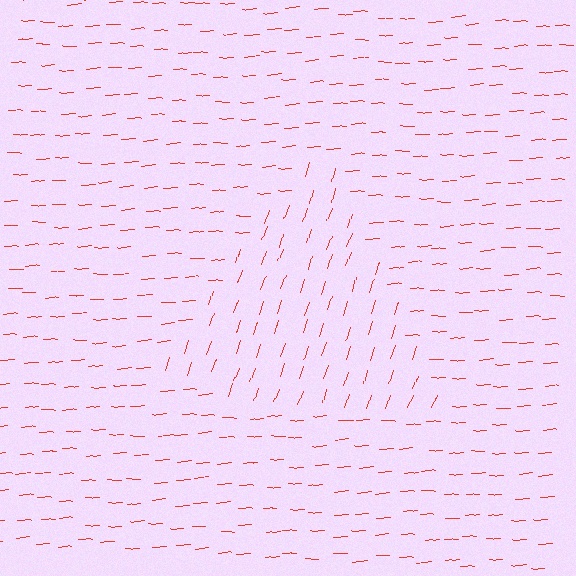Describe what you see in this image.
The image is filled with small red line segments. A triangle region in the image has lines oriented differently from the surrounding lines, creating a visible texture boundary.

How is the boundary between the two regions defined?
The boundary is defined purely by a change in line orientation (approximately 67 degrees difference). All lines are the same color and thickness.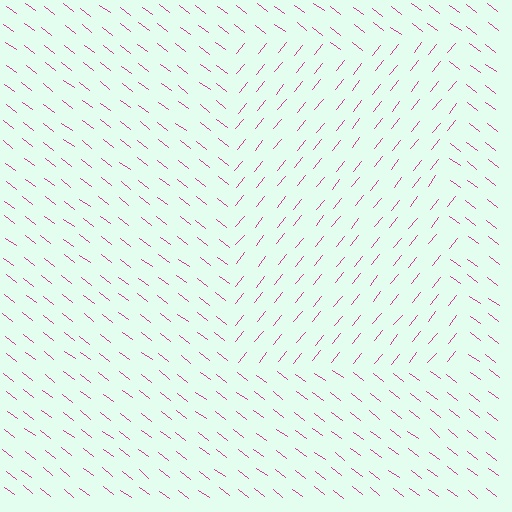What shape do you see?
I see a rectangle.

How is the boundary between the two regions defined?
The boundary is defined purely by a change in line orientation (approximately 89 degrees difference). All lines are the same color and thickness.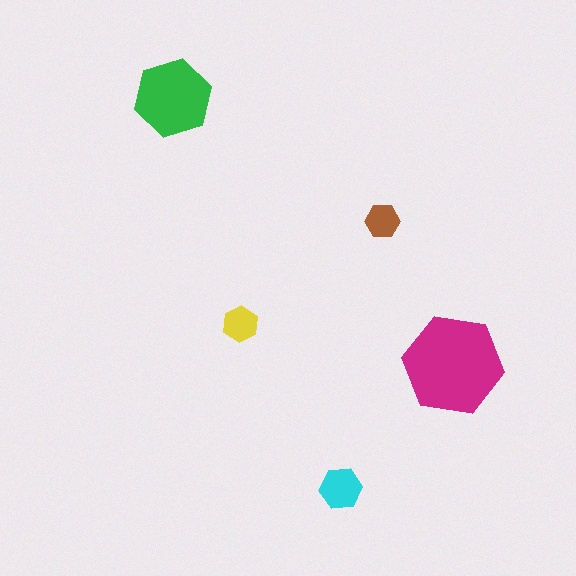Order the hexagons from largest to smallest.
the magenta one, the green one, the cyan one, the yellow one, the brown one.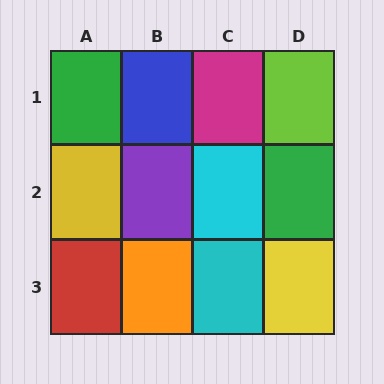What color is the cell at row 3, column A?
Red.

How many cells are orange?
1 cell is orange.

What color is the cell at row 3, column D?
Yellow.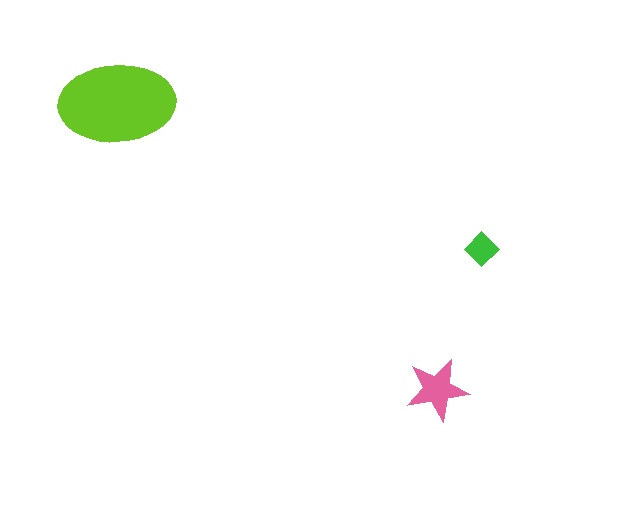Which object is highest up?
The lime ellipse is topmost.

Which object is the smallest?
The green diamond.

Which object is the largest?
The lime ellipse.